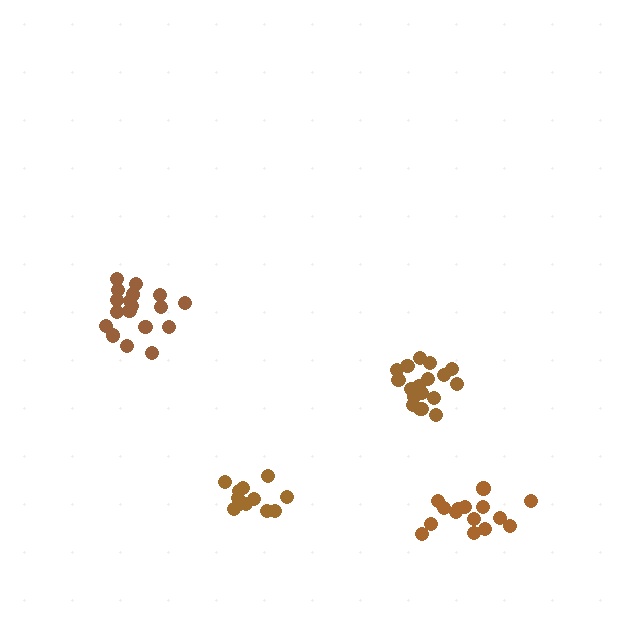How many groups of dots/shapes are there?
There are 4 groups.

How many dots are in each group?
Group 1: 18 dots, Group 2: 12 dots, Group 3: 18 dots, Group 4: 15 dots (63 total).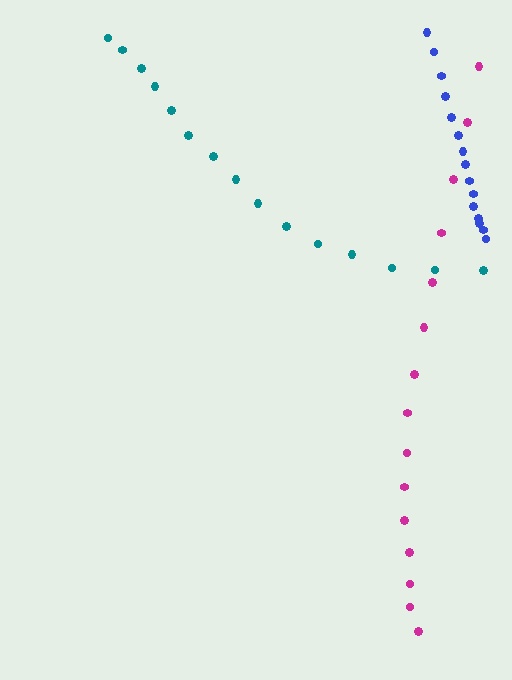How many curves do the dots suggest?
There are 3 distinct paths.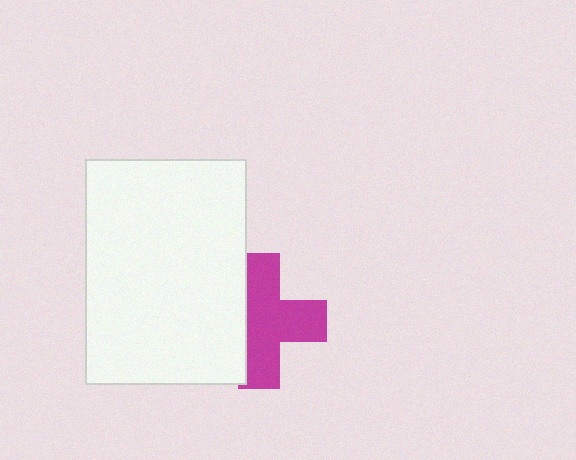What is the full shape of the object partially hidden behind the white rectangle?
The partially hidden object is a magenta cross.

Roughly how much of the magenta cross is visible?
Most of it is visible (roughly 66%).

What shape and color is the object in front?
The object in front is a white rectangle.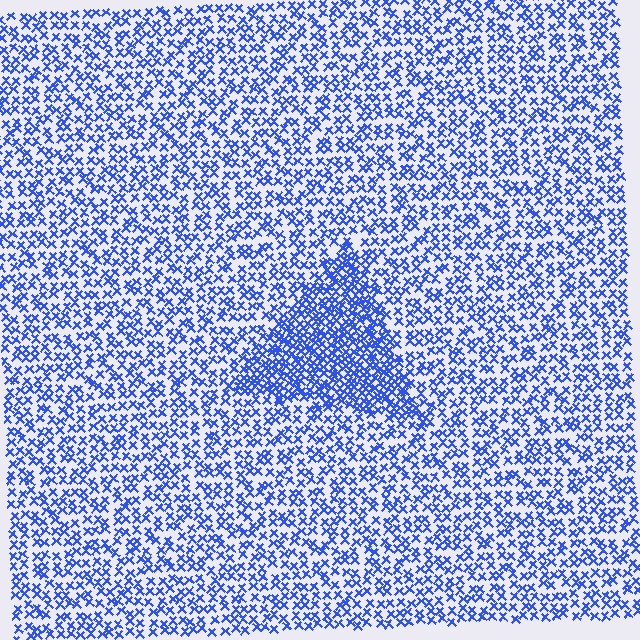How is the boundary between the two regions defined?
The boundary is defined by a change in element density (approximately 1.9x ratio). All elements are the same color, size, and shape.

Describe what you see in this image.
The image contains small blue elements arranged at two different densities. A triangle-shaped region is visible where the elements are more densely packed than the surrounding area.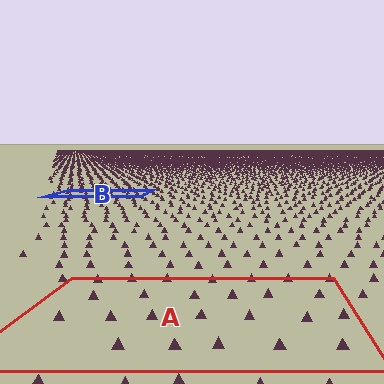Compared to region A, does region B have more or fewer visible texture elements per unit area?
Region B has more texture elements per unit area — they are packed more densely because it is farther away.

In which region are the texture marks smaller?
The texture marks are smaller in region B, because it is farther away.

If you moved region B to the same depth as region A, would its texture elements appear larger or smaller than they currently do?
They would appear larger. At a closer depth, the same texture elements are projected at a bigger on-screen size.